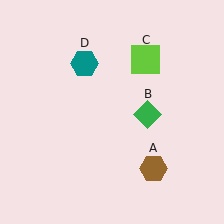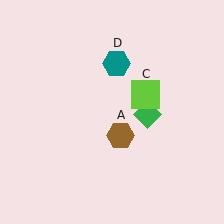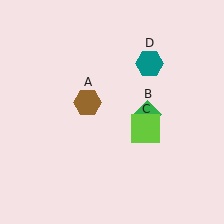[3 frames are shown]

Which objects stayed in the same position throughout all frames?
Green diamond (object B) remained stationary.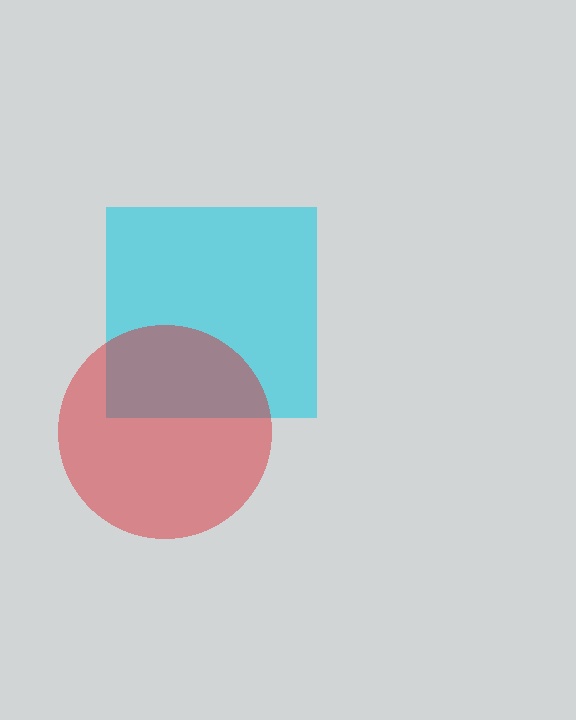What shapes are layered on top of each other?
The layered shapes are: a cyan square, a red circle.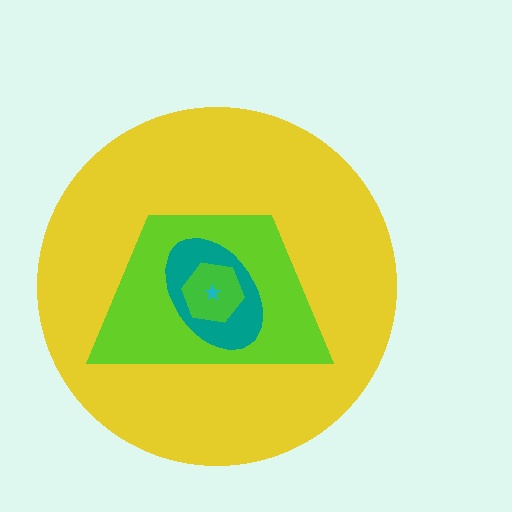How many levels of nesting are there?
5.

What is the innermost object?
The cyan star.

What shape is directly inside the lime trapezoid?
The teal ellipse.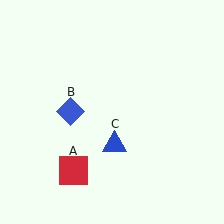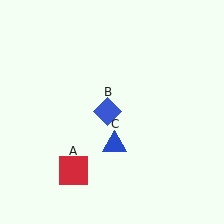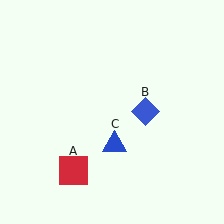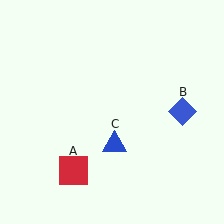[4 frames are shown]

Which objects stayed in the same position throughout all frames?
Red square (object A) and blue triangle (object C) remained stationary.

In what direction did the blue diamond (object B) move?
The blue diamond (object B) moved right.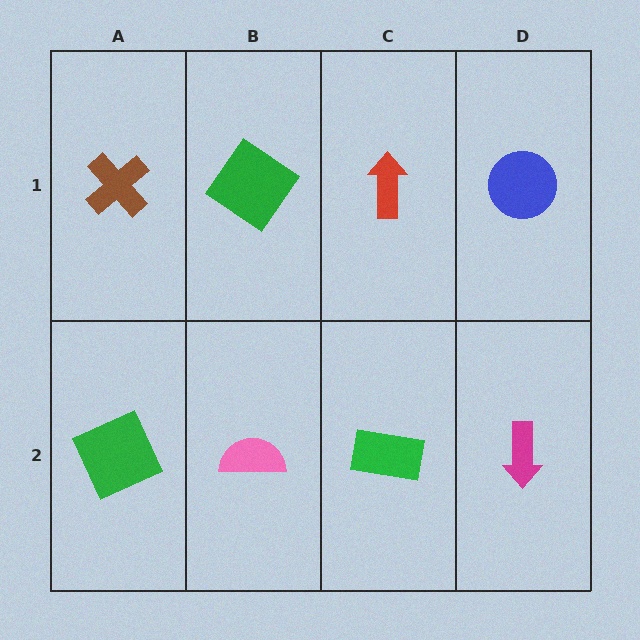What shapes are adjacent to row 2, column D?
A blue circle (row 1, column D), a green rectangle (row 2, column C).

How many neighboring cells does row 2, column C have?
3.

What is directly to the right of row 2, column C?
A magenta arrow.